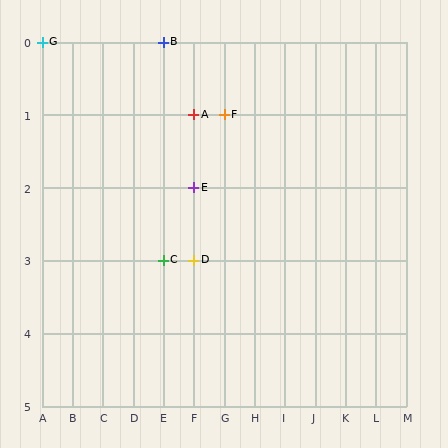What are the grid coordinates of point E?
Point E is at grid coordinates (F, 2).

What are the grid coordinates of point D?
Point D is at grid coordinates (F, 3).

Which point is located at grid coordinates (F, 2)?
Point E is at (F, 2).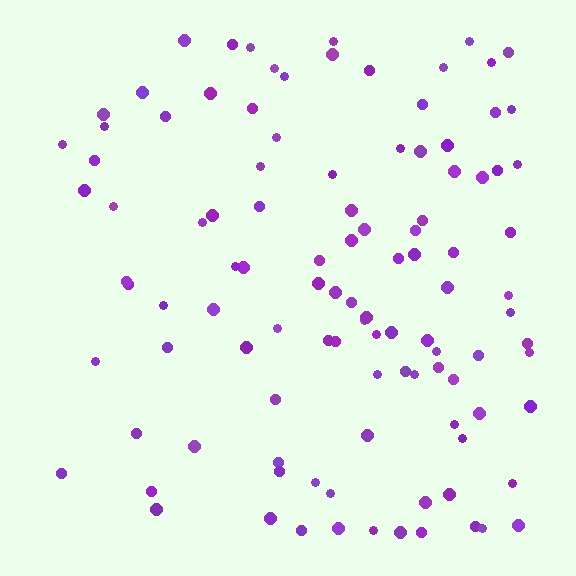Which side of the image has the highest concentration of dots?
The right.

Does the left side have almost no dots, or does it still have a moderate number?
Still a moderate number, just noticeably fewer than the right.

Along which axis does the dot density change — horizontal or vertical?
Horizontal.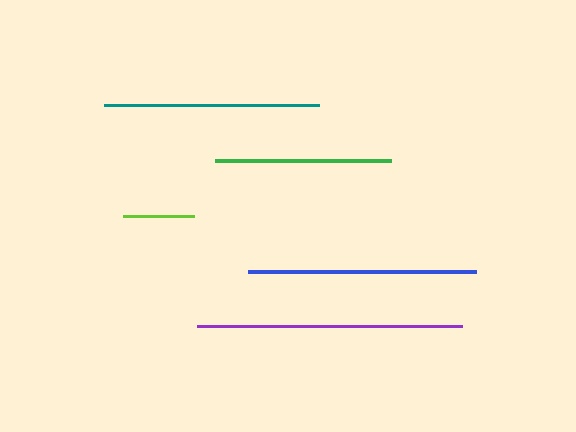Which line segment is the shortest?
The lime line is the shortest at approximately 72 pixels.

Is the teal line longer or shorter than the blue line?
The blue line is longer than the teal line.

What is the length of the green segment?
The green segment is approximately 176 pixels long.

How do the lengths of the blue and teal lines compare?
The blue and teal lines are approximately the same length.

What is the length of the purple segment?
The purple segment is approximately 265 pixels long.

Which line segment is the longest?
The purple line is the longest at approximately 265 pixels.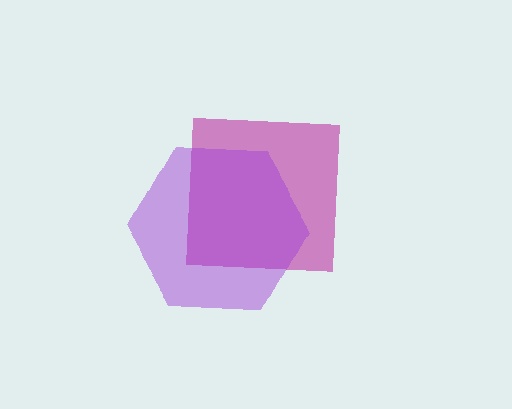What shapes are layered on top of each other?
The layered shapes are: a magenta square, a purple hexagon.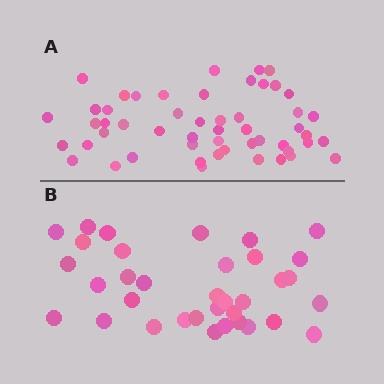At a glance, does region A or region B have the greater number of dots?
Region A (the top region) has more dots.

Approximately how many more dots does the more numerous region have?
Region A has approximately 15 more dots than region B.